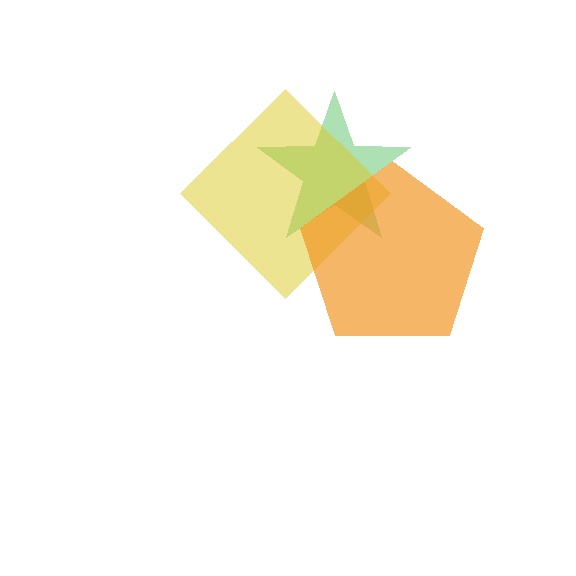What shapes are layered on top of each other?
The layered shapes are: a green star, a yellow diamond, an orange pentagon.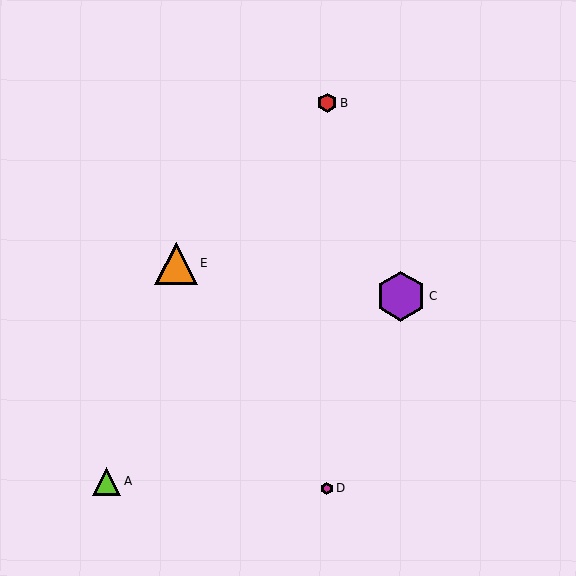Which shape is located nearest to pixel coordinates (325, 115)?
The red hexagon (labeled B) at (328, 103) is nearest to that location.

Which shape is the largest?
The purple hexagon (labeled C) is the largest.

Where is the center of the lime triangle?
The center of the lime triangle is at (106, 481).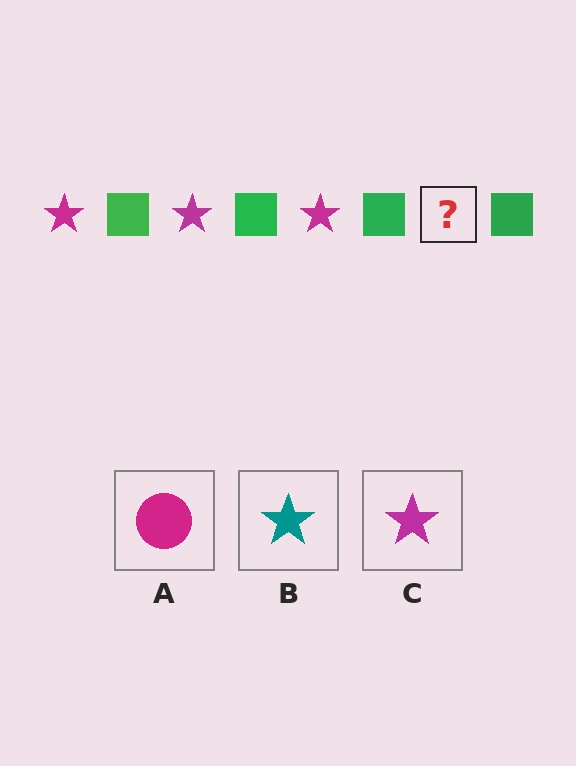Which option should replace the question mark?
Option C.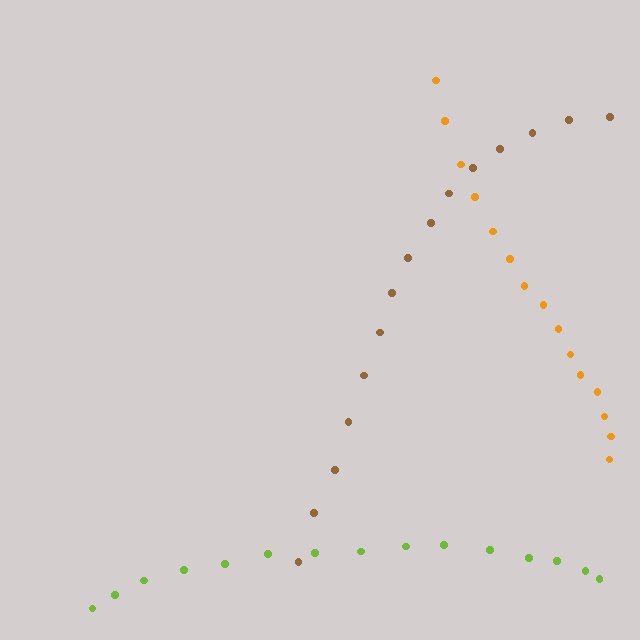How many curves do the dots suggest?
There are 3 distinct paths.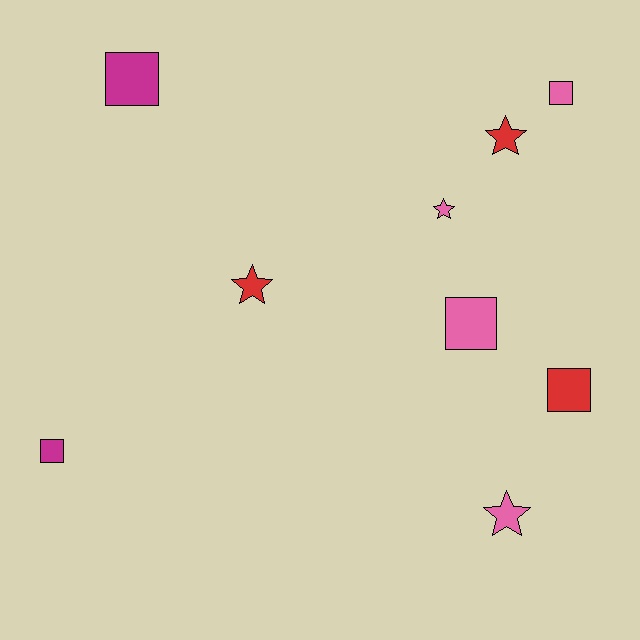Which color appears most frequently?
Pink, with 4 objects.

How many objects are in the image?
There are 9 objects.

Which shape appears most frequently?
Square, with 5 objects.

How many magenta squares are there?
There are 2 magenta squares.